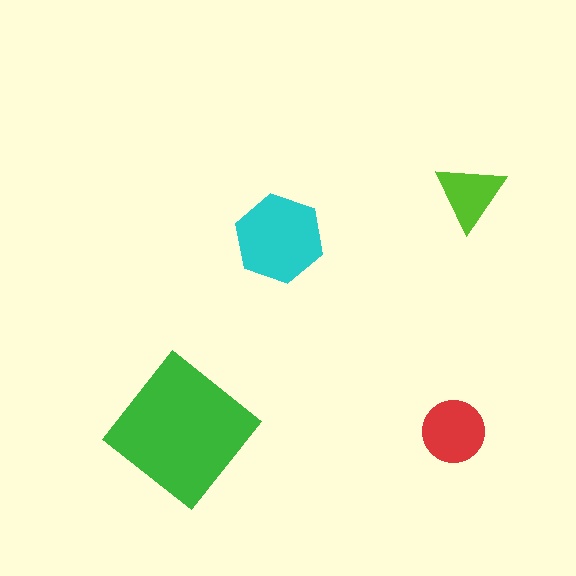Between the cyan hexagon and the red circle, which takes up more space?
The cyan hexagon.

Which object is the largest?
The green diamond.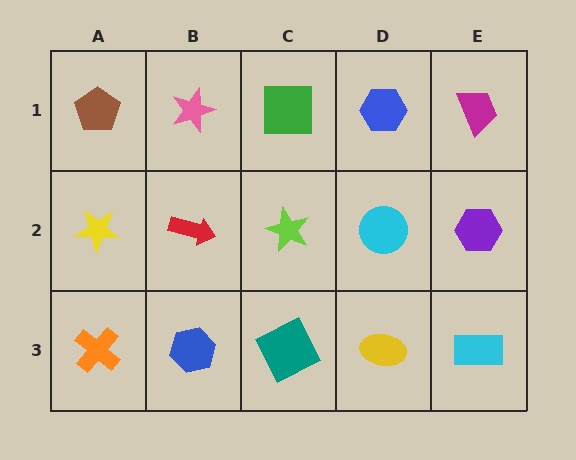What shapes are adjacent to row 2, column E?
A magenta trapezoid (row 1, column E), a cyan rectangle (row 3, column E), a cyan circle (row 2, column D).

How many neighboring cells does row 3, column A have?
2.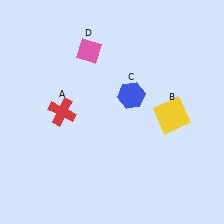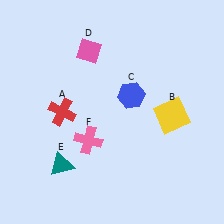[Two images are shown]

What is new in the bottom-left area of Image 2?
A pink cross (F) was added in the bottom-left area of Image 2.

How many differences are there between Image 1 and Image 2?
There are 2 differences between the two images.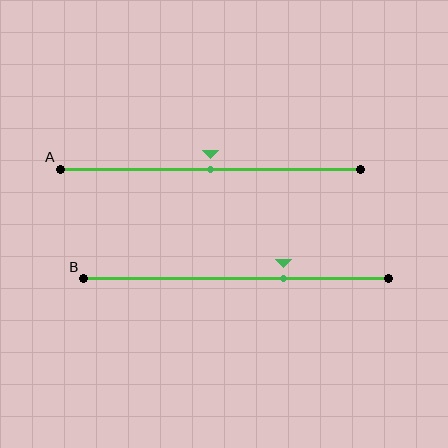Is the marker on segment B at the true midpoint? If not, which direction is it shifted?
No, the marker on segment B is shifted to the right by about 16% of the segment length.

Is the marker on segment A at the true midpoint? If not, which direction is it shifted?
Yes, the marker on segment A is at the true midpoint.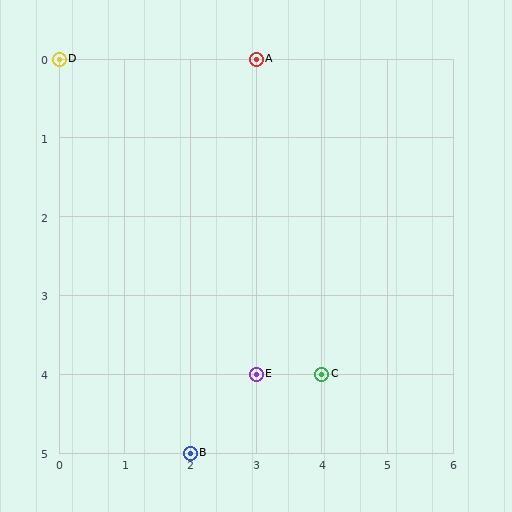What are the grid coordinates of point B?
Point B is at grid coordinates (2, 5).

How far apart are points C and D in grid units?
Points C and D are 4 columns and 4 rows apart (about 5.7 grid units diagonally).